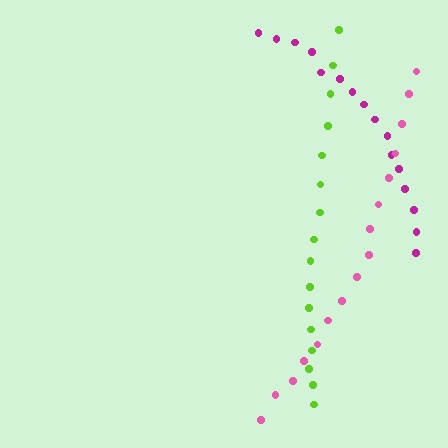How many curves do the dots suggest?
There are 3 distinct paths.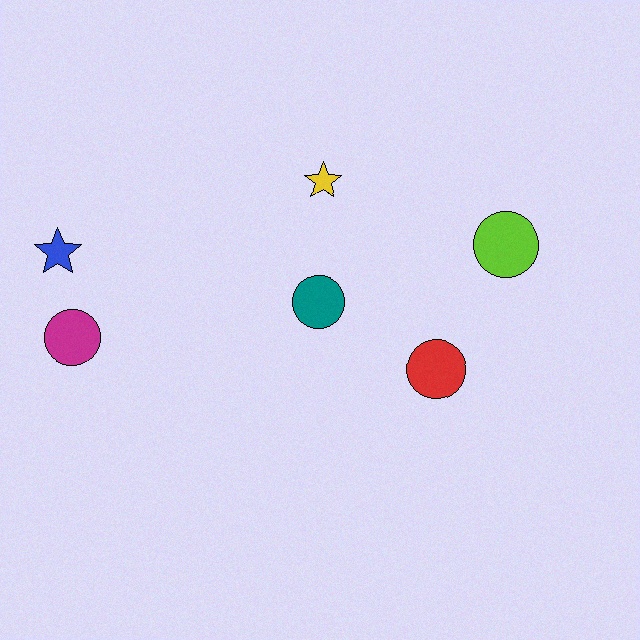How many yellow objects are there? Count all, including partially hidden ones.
There is 1 yellow object.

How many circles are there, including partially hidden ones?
There are 4 circles.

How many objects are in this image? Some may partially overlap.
There are 6 objects.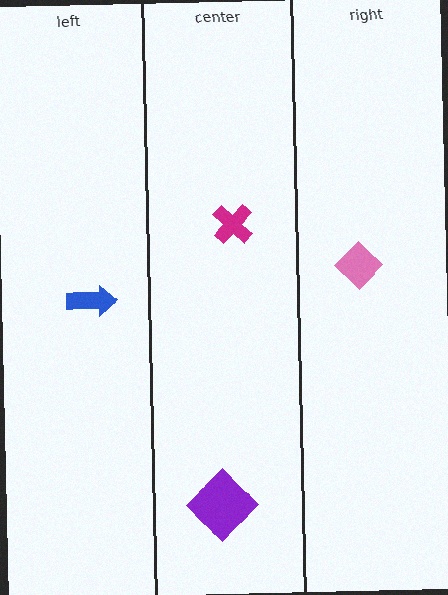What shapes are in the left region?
The blue arrow.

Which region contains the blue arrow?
The left region.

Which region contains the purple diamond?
The center region.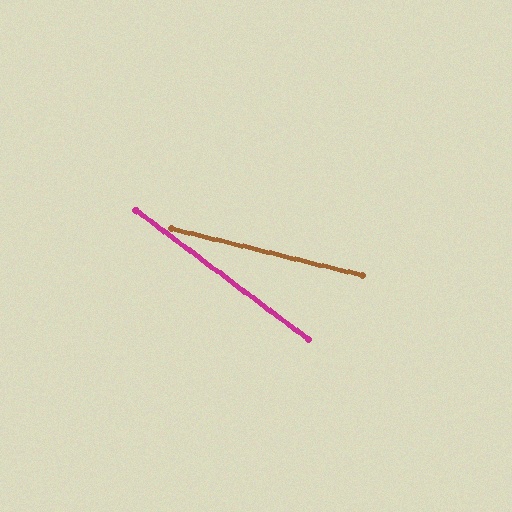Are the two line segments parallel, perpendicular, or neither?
Neither parallel nor perpendicular — they differ by about 23°.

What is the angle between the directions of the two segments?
Approximately 23 degrees.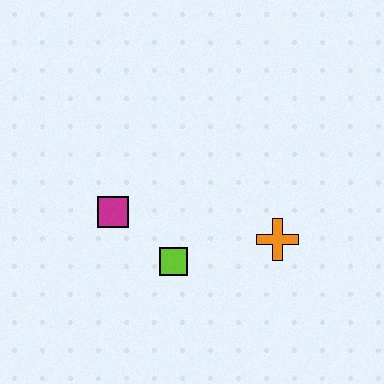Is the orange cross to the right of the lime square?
Yes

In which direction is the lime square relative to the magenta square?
The lime square is to the right of the magenta square.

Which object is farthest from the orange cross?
The magenta square is farthest from the orange cross.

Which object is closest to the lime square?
The magenta square is closest to the lime square.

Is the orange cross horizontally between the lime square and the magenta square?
No